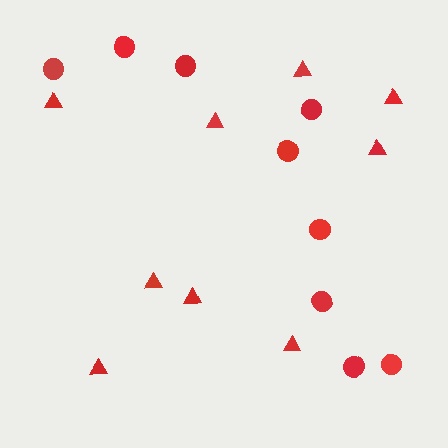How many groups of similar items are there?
There are 2 groups: one group of triangles (9) and one group of circles (9).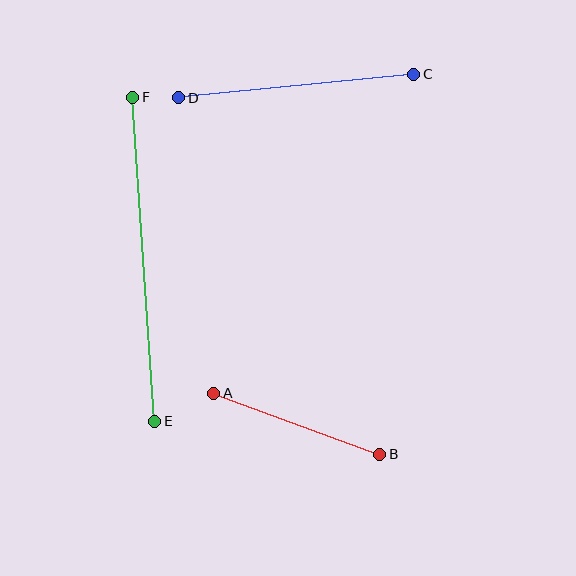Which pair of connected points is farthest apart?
Points E and F are farthest apart.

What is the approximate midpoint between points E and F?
The midpoint is at approximately (144, 259) pixels.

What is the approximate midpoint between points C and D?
The midpoint is at approximately (296, 86) pixels.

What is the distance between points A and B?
The distance is approximately 177 pixels.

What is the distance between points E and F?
The distance is approximately 325 pixels.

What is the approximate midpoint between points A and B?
The midpoint is at approximately (297, 424) pixels.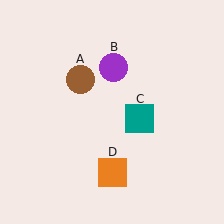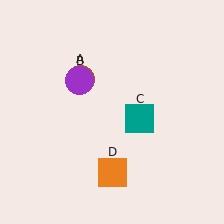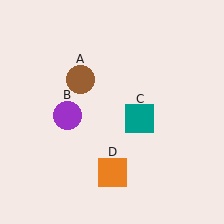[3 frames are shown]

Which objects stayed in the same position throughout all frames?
Brown circle (object A) and teal square (object C) and orange square (object D) remained stationary.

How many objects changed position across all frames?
1 object changed position: purple circle (object B).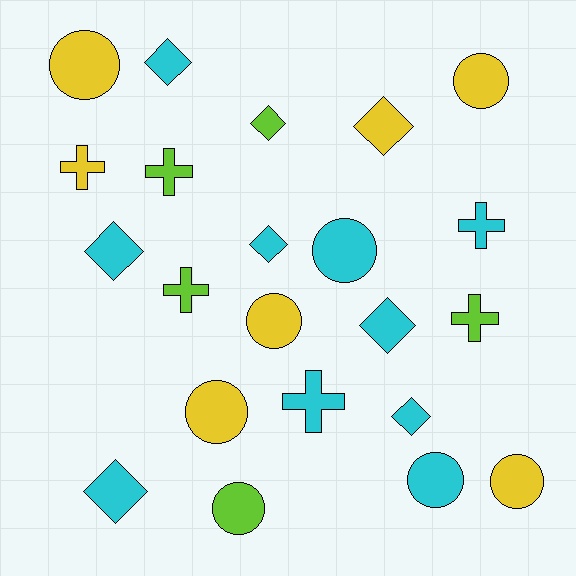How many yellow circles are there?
There are 5 yellow circles.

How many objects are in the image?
There are 22 objects.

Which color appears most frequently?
Cyan, with 10 objects.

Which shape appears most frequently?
Circle, with 8 objects.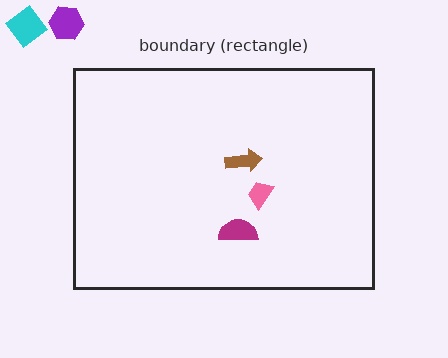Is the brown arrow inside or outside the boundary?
Inside.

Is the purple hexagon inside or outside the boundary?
Outside.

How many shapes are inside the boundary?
3 inside, 2 outside.